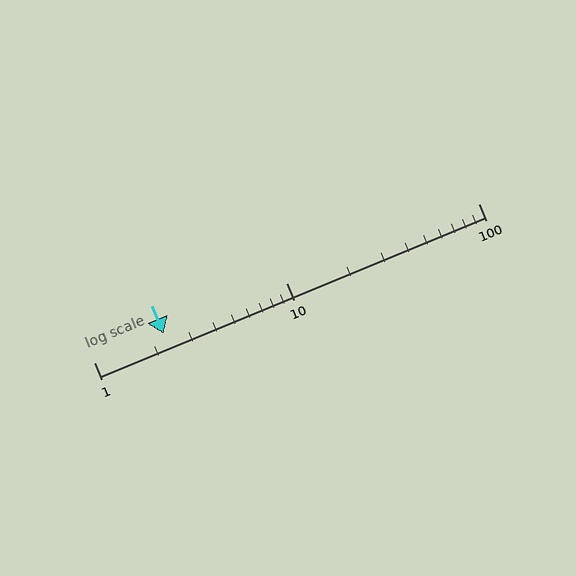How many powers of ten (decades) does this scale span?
The scale spans 2 decades, from 1 to 100.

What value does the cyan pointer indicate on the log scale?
The pointer indicates approximately 2.3.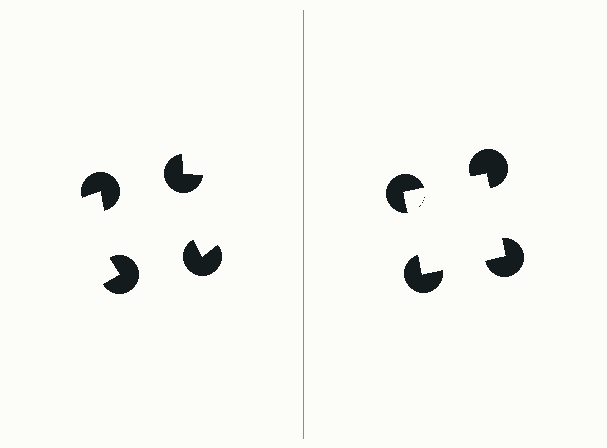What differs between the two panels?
The pac-man discs are positioned identically on both sides; only the wedge orientations differ. On the right they align to a square; on the left they are misaligned.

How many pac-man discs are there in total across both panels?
8 — 4 on each side.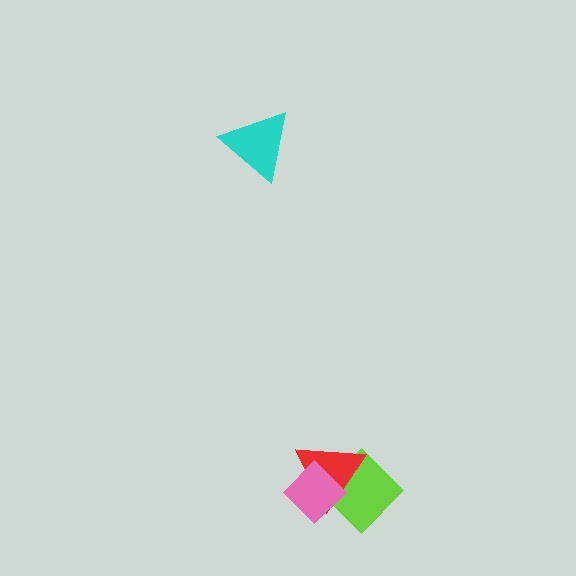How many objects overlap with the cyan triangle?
0 objects overlap with the cyan triangle.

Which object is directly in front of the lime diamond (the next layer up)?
The red triangle is directly in front of the lime diamond.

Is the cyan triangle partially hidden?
No, no other shape covers it.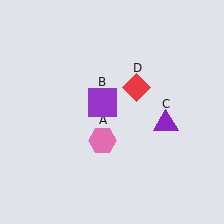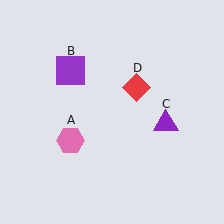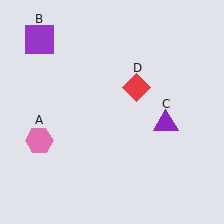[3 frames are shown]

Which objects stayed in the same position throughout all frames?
Purple triangle (object C) and red diamond (object D) remained stationary.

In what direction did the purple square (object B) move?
The purple square (object B) moved up and to the left.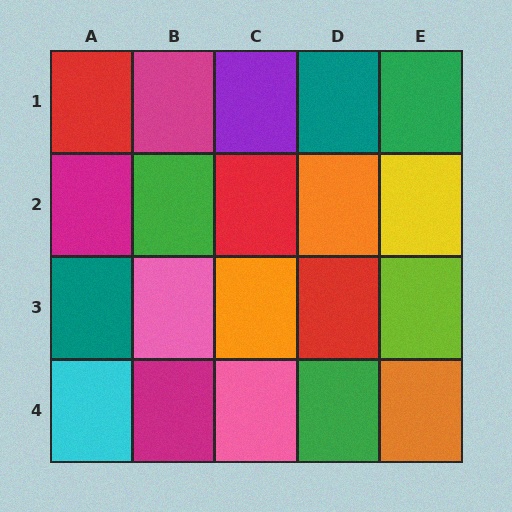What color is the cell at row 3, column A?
Teal.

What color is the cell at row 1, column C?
Purple.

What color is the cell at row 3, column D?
Red.